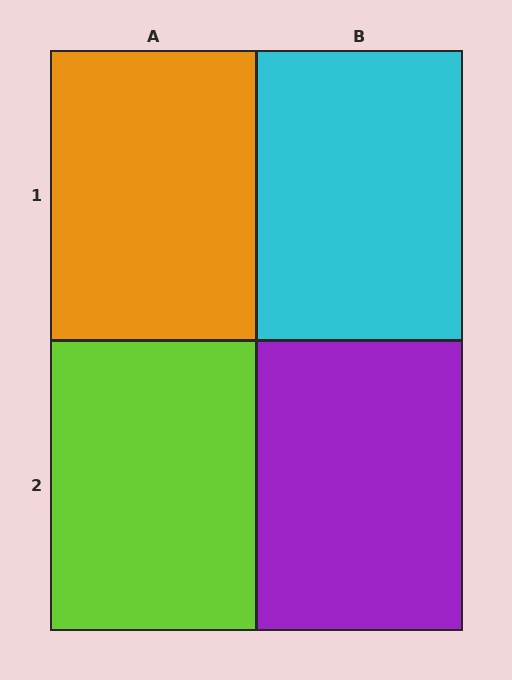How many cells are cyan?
1 cell is cyan.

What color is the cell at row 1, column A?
Orange.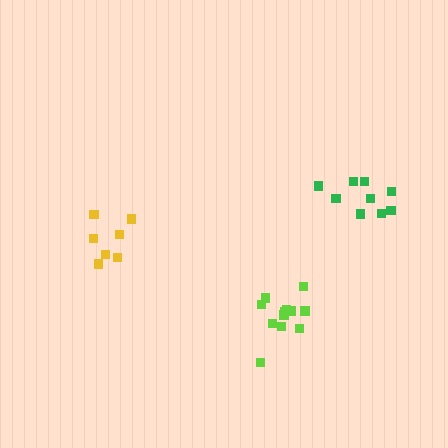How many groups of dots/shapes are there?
There are 3 groups.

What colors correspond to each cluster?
The clusters are colored: green, yellow, lime.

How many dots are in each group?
Group 1: 9 dots, Group 2: 7 dots, Group 3: 12 dots (28 total).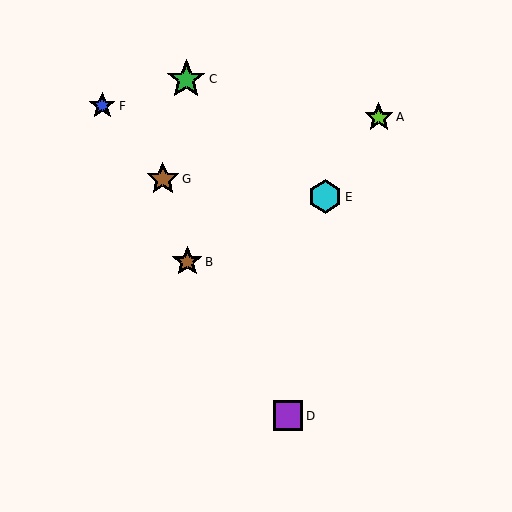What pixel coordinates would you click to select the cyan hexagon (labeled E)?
Click at (325, 197) to select the cyan hexagon E.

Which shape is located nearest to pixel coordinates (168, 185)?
The brown star (labeled G) at (163, 179) is nearest to that location.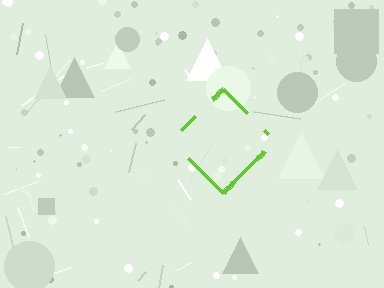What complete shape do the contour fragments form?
The contour fragments form a diamond.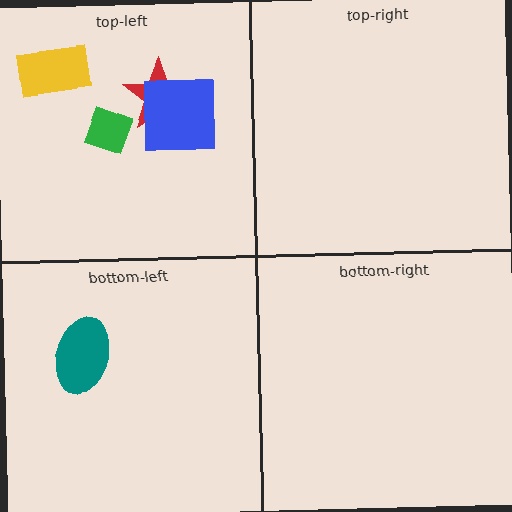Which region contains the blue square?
The top-left region.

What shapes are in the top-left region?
The red star, the green diamond, the yellow rectangle, the blue square.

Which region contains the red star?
The top-left region.